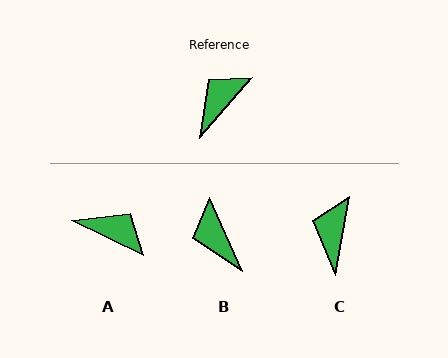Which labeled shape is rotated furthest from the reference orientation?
A, about 75 degrees away.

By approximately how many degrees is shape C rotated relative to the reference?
Approximately 31 degrees counter-clockwise.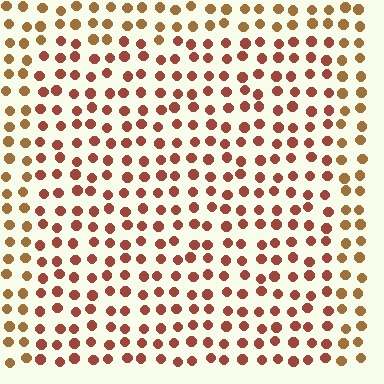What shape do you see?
I see a rectangle.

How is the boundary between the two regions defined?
The boundary is defined purely by a slight shift in hue (about 27 degrees). Spacing, size, and orientation are identical on both sides.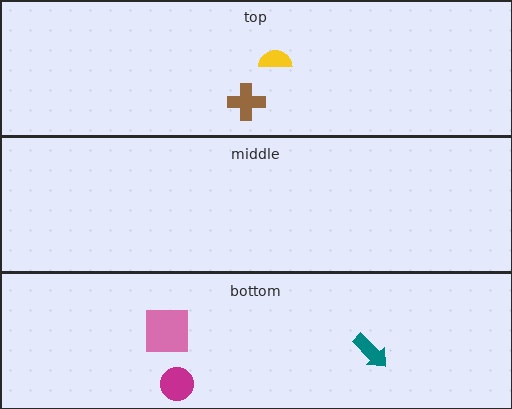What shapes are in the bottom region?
The teal arrow, the magenta circle, the pink square.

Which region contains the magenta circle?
The bottom region.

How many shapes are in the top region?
2.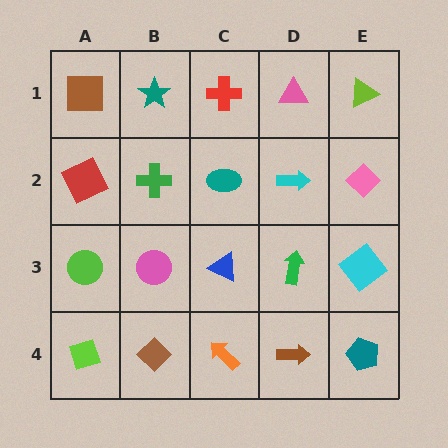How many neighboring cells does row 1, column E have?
2.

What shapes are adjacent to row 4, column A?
A lime circle (row 3, column A), a brown diamond (row 4, column B).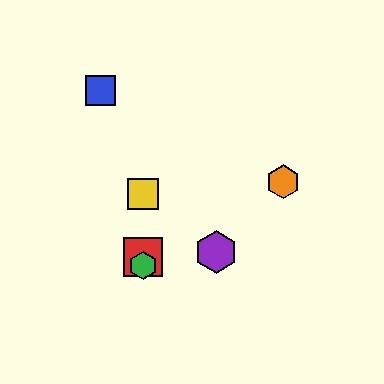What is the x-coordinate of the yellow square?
The yellow square is at x≈143.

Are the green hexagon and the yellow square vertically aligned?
Yes, both are at x≈143.